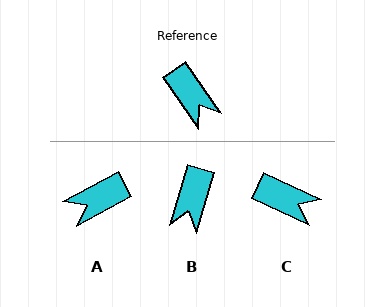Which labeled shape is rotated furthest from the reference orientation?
A, about 96 degrees away.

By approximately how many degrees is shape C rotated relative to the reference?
Approximately 30 degrees counter-clockwise.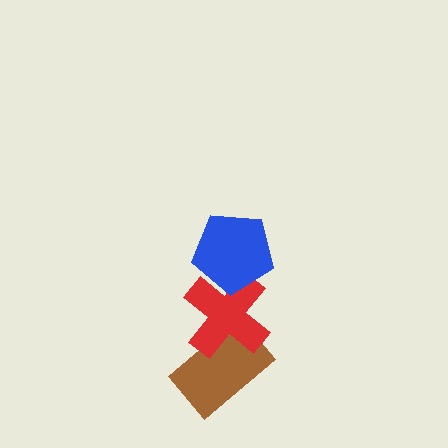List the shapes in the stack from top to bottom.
From top to bottom: the blue pentagon, the red cross, the brown rectangle.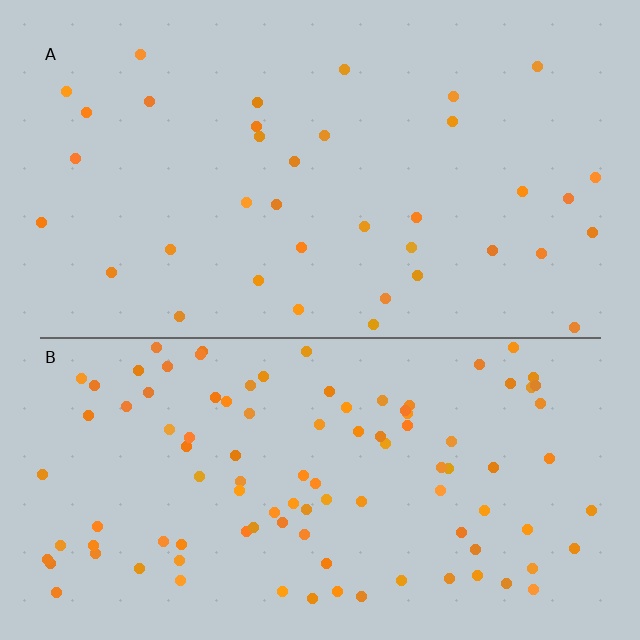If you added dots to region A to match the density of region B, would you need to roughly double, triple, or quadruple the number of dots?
Approximately triple.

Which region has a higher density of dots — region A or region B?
B (the bottom).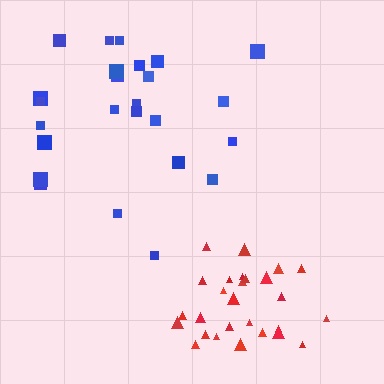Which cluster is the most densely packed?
Red.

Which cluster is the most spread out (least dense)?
Blue.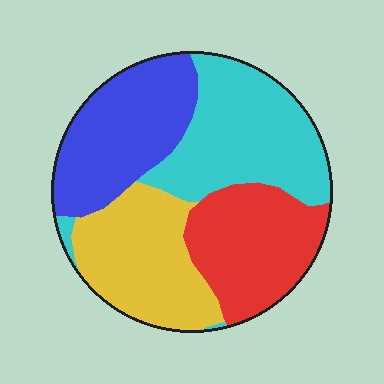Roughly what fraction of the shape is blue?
Blue covers roughly 25% of the shape.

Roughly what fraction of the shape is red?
Red takes up about one quarter (1/4) of the shape.